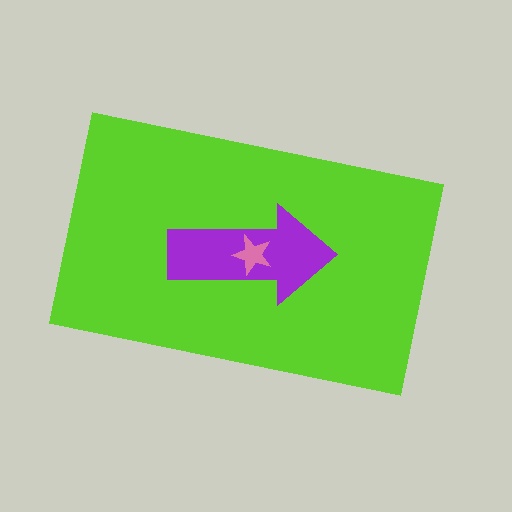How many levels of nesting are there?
3.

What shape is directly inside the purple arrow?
The pink star.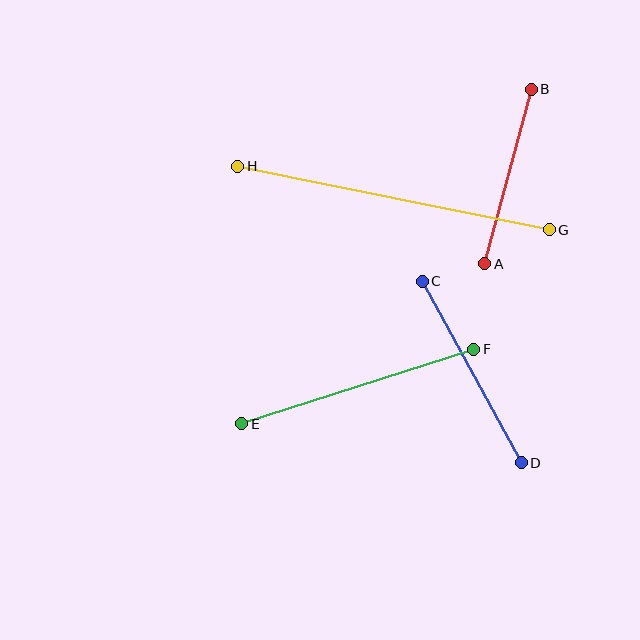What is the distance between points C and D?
The distance is approximately 207 pixels.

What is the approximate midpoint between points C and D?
The midpoint is at approximately (472, 372) pixels.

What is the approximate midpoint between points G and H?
The midpoint is at approximately (394, 198) pixels.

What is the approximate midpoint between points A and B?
The midpoint is at approximately (508, 177) pixels.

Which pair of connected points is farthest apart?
Points G and H are farthest apart.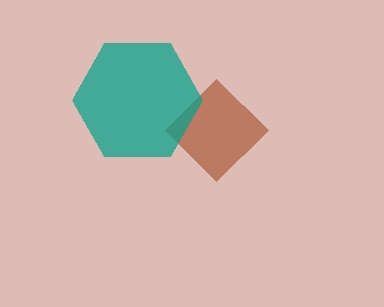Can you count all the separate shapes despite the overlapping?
Yes, there are 2 separate shapes.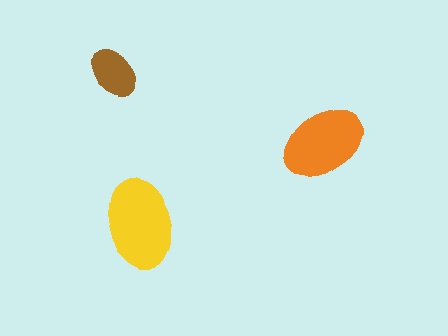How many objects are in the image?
There are 3 objects in the image.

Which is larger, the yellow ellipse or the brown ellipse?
The yellow one.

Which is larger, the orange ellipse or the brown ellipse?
The orange one.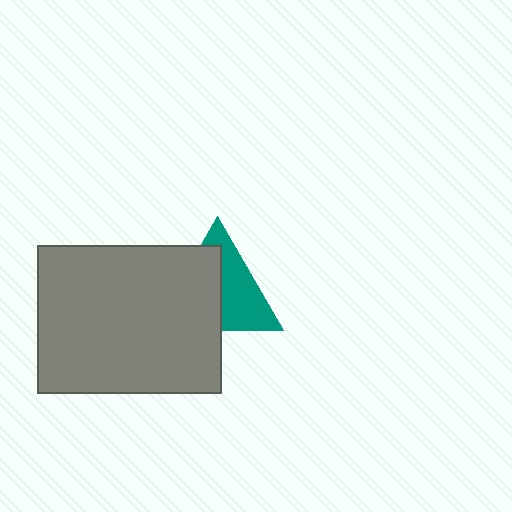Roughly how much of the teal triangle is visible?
About half of it is visible (roughly 49%).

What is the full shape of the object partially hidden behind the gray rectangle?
The partially hidden object is a teal triangle.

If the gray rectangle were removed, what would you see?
You would see the complete teal triangle.